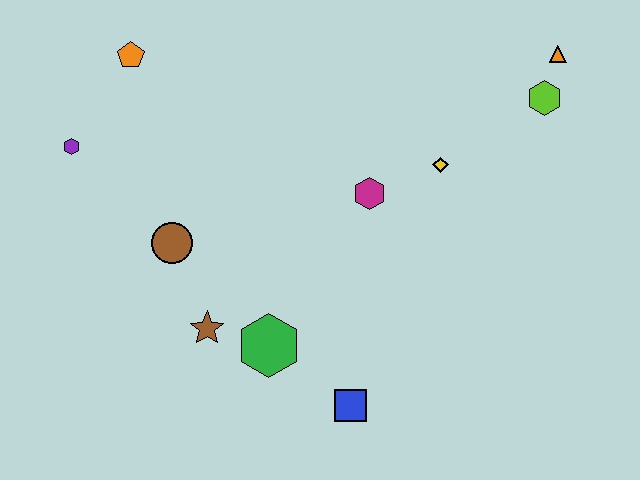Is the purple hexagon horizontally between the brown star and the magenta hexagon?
No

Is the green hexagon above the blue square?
Yes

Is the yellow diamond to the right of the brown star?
Yes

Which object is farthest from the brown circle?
The orange triangle is farthest from the brown circle.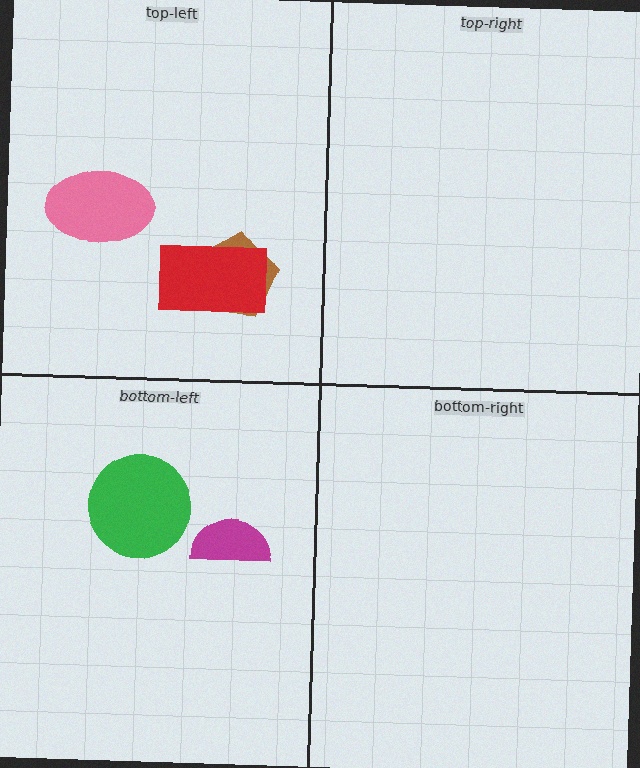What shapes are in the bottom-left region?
The magenta semicircle, the green circle.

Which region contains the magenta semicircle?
The bottom-left region.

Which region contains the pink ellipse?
The top-left region.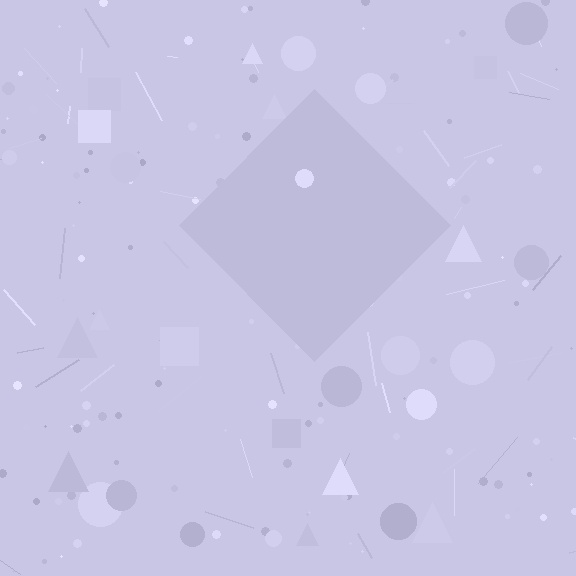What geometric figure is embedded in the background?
A diamond is embedded in the background.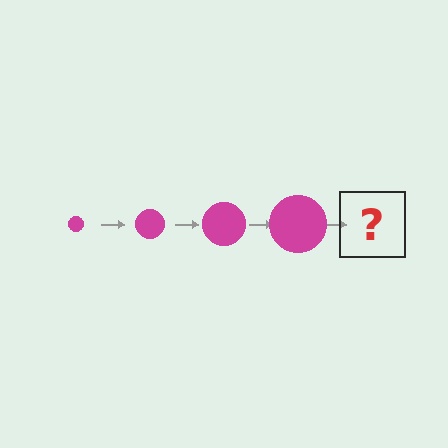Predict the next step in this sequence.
The next step is a magenta circle, larger than the previous one.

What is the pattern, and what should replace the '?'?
The pattern is that the circle gets progressively larger each step. The '?' should be a magenta circle, larger than the previous one.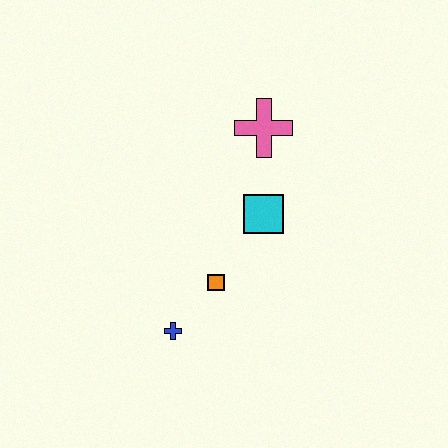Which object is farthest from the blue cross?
The pink cross is farthest from the blue cross.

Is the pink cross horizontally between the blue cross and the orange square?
No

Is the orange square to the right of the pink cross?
No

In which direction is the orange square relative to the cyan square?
The orange square is below the cyan square.